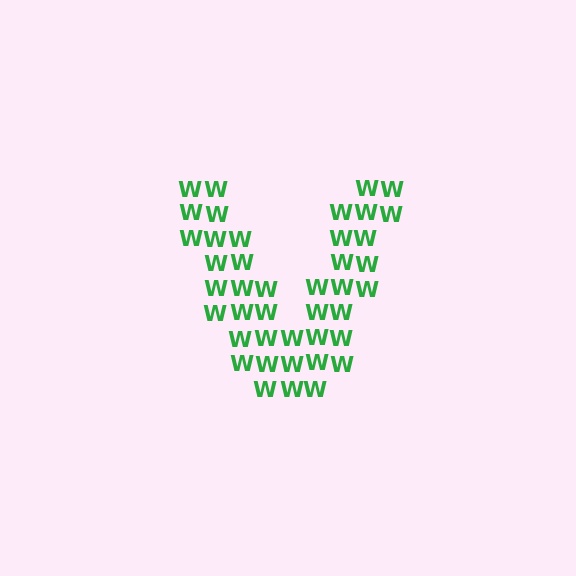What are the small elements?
The small elements are letter W's.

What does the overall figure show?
The overall figure shows the letter V.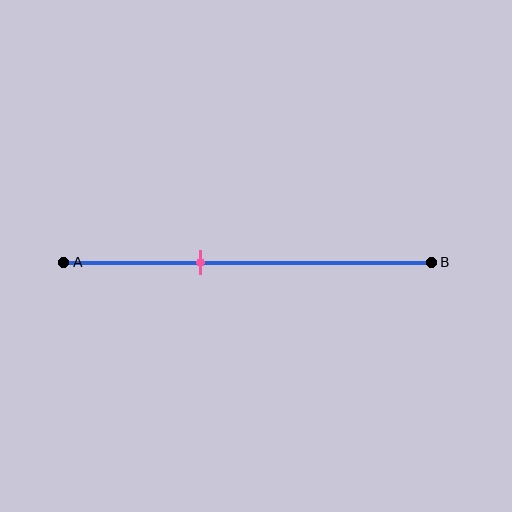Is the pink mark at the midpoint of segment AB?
No, the mark is at about 35% from A, not at the 50% midpoint.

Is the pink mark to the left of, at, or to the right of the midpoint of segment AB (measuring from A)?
The pink mark is to the left of the midpoint of segment AB.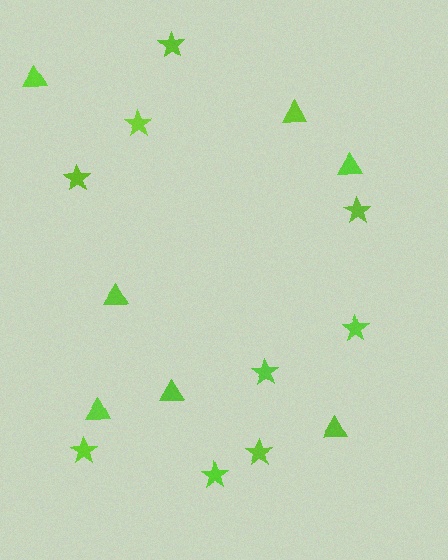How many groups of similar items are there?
There are 2 groups: one group of triangles (7) and one group of stars (9).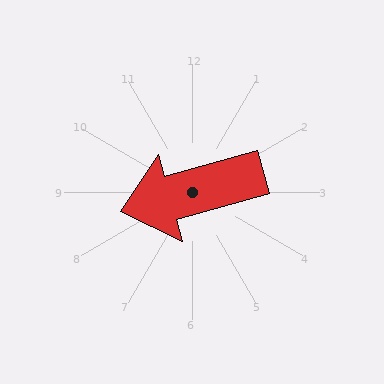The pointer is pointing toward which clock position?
Roughly 8 o'clock.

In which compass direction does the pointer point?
West.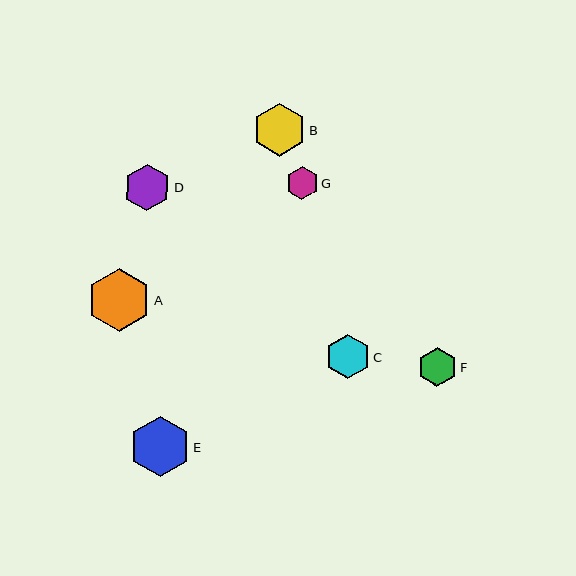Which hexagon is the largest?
Hexagon A is the largest with a size of approximately 64 pixels.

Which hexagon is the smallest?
Hexagon G is the smallest with a size of approximately 32 pixels.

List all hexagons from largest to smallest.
From largest to smallest: A, E, B, D, C, F, G.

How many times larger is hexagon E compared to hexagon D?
Hexagon E is approximately 1.3 times the size of hexagon D.